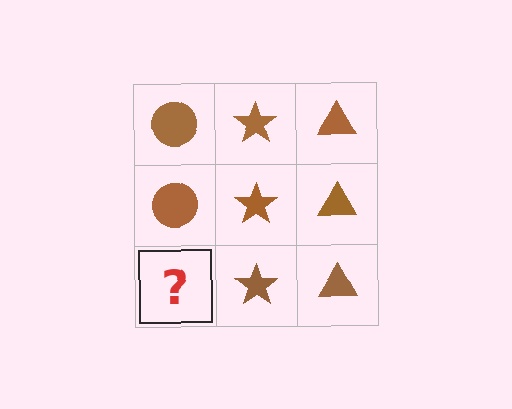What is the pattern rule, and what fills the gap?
The rule is that each column has a consistent shape. The gap should be filled with a brown circle.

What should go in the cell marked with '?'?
The missing cell should contain a brown circle.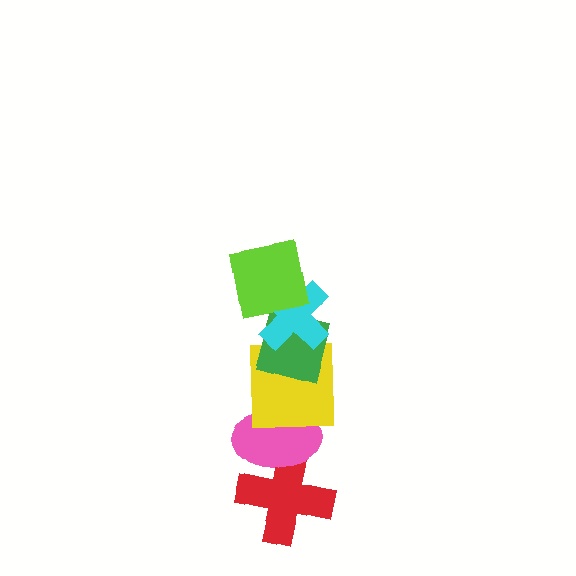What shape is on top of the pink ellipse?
The yellow square is on top of the pink ellipse.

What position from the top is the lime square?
The lime square is 1st from the top.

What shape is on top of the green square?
The cyan cross is on top of the green square.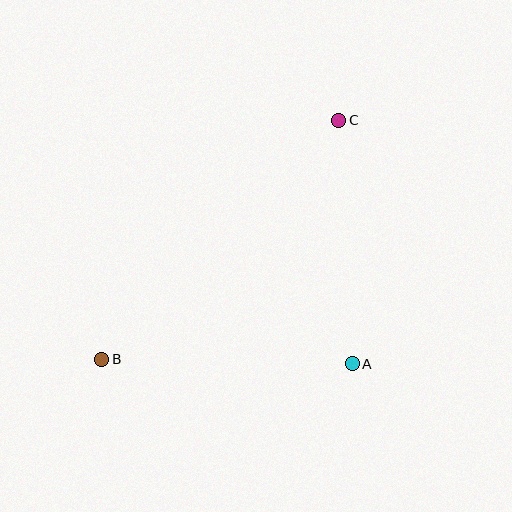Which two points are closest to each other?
Points A and C are closest to each other.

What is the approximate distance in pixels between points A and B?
The distance between A and B is approximately 251 pixels.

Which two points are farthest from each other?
Points B and C are farthest from each other.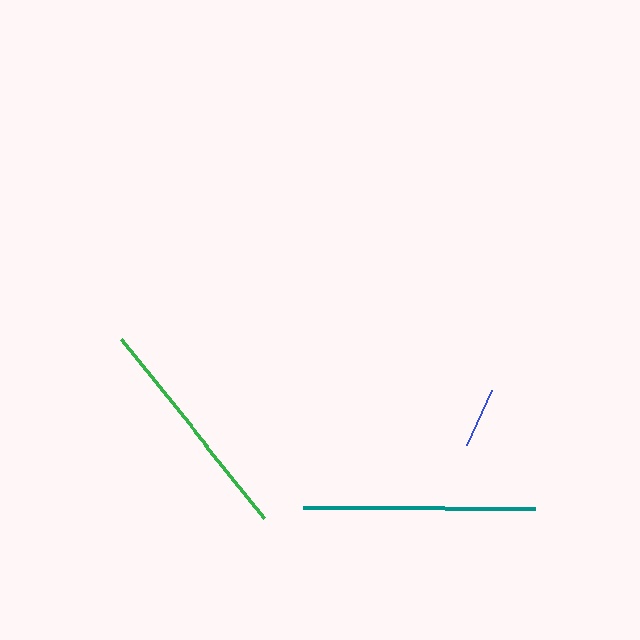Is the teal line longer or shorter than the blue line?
The teal line is longer than the blue line.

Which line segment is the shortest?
The blue line is the shortest at approximately 61 pixels.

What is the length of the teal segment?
The teal segment is approximately 232 pixels long.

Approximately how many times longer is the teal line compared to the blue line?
The teal line is approximately 3.8 times the length of the blue line.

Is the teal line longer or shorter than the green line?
The teal line is longer than the green line.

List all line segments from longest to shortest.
From longest to shortest: teal, green, blue.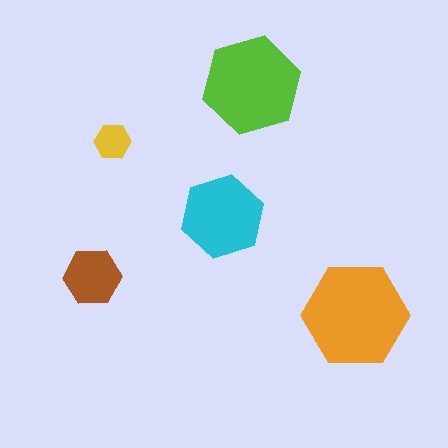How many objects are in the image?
There are 5 objects in the image.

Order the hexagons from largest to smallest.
the orange one, the lime one, the cyan one, the brown one, the yellow one.